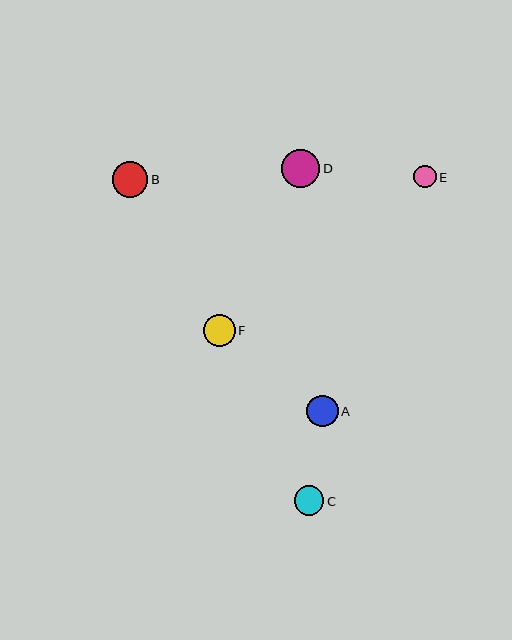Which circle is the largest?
Circle D is the largest with a size of approximately 38 pixels.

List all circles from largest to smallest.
From largest to smallest: D, B, F, A, C, E.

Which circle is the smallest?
Circle E is the smallest with a size of approximately 22 pixels.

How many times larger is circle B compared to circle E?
Circle B is approximately 1.6 times the size of circle E.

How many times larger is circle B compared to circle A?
Circle B is approximately 1.1 times the size of circle A.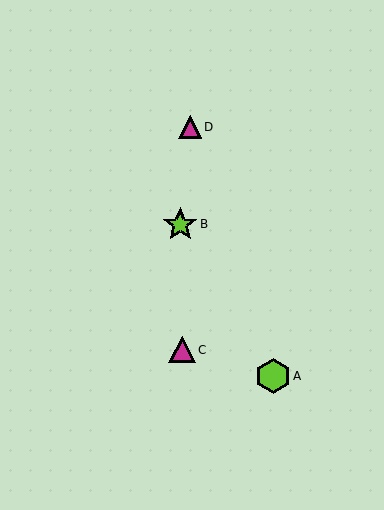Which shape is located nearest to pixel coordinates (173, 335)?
The magenta triangle (labeled C) at (182, 350) is nearest to that location.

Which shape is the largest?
The lime hexagon (labeled A) is the largest.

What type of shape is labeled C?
Shape C is a magenta triangle.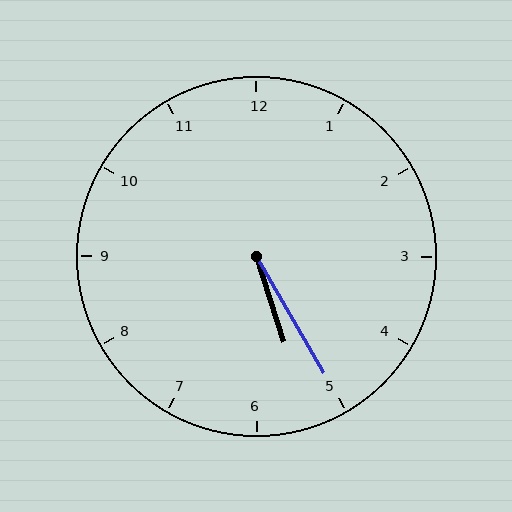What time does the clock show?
5:25.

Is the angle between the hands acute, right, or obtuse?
It is acute.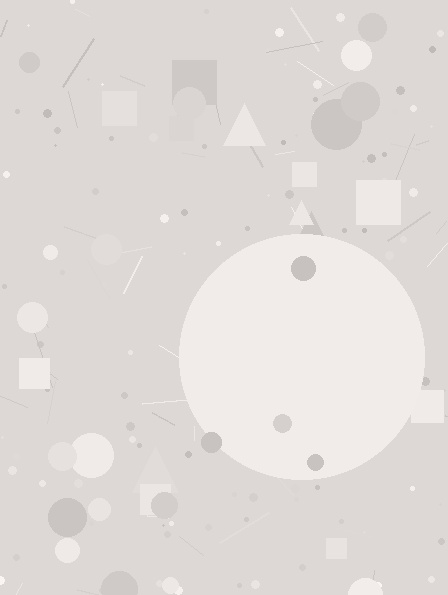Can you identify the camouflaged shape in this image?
The camouflaged shape is a circle.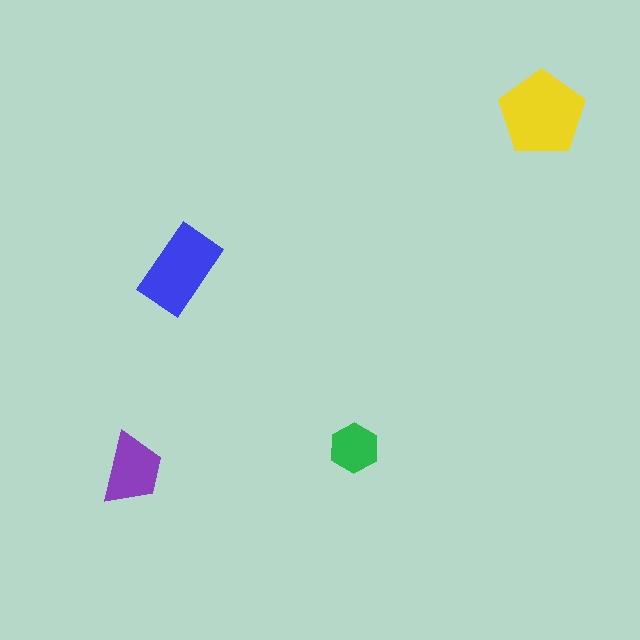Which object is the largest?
The yellow pentagon.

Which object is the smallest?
The green hexagon.